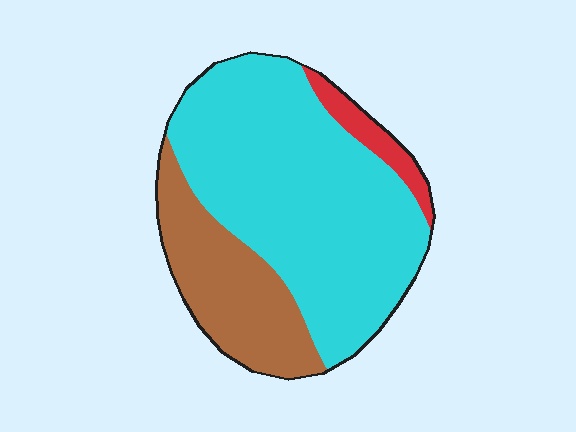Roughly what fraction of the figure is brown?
Brown covers 26% of the figure.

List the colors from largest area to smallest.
From largest to smallest: cyan, brown, red.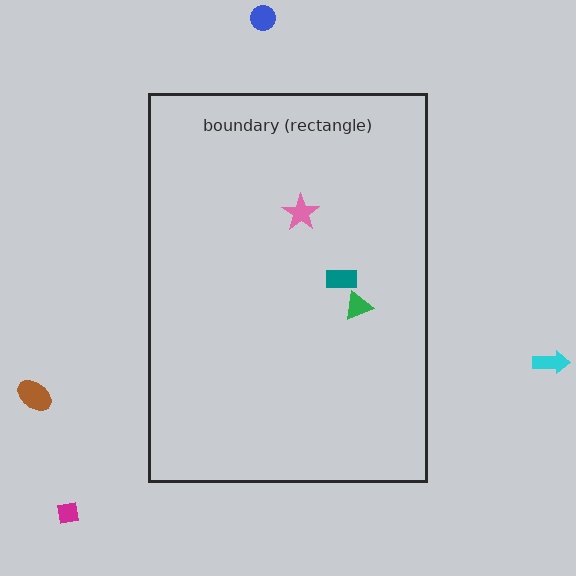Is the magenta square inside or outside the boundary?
Outside.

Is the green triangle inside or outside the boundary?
Inside.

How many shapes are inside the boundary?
3 inside, 4 outside.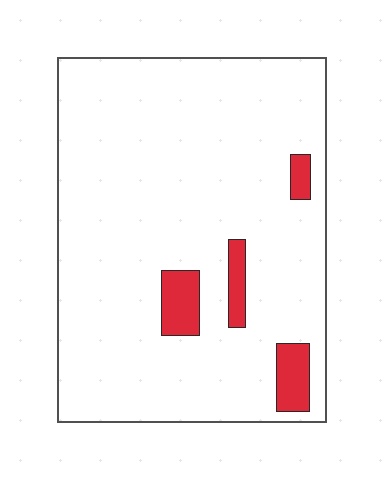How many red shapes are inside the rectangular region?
4.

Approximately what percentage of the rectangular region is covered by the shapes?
Approximately 10%.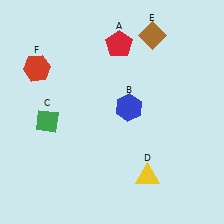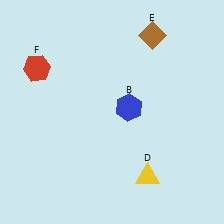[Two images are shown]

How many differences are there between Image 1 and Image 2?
There are 2 differences between the two images.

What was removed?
The red pentagon (A), the green diamond (C) were removed in Image 2.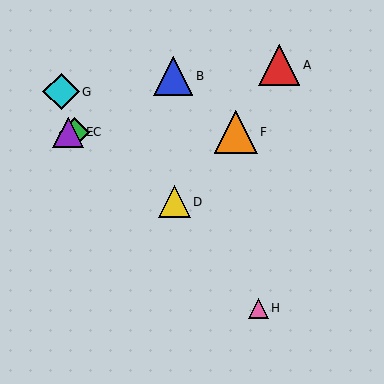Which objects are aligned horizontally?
Objects C, E, F are aligned horizontally.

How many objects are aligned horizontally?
3 objects (C, E, F) are aligned horizontally.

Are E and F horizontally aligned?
Yes, both are at y≈132.